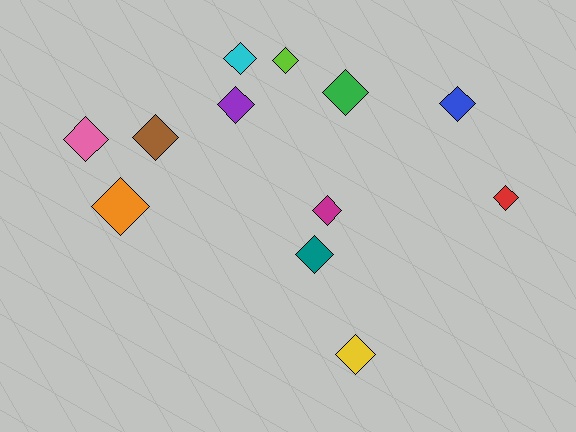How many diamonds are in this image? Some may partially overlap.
There are 12 diamonds.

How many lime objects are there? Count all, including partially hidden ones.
There is 1 lime object.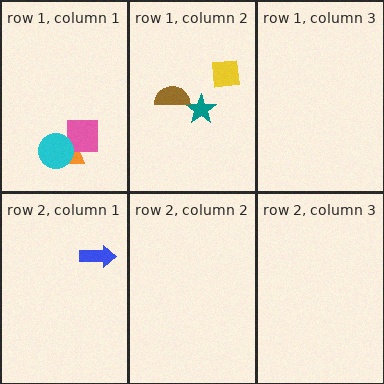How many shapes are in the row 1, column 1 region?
3.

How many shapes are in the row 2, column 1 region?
1.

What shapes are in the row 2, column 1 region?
The blue arrow.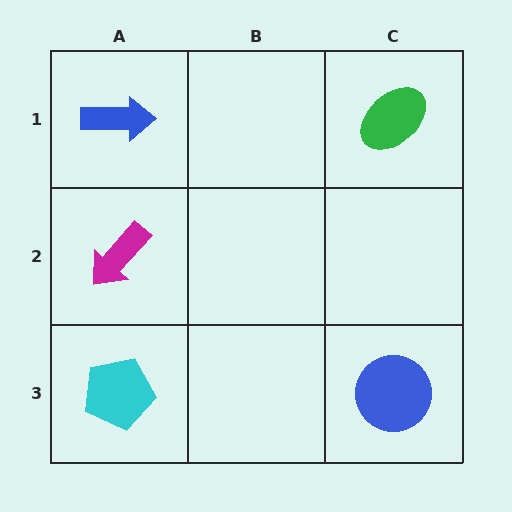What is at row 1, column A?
A blue arrow.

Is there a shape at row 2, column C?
No, that cell is empty.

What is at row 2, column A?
A magenta arrow.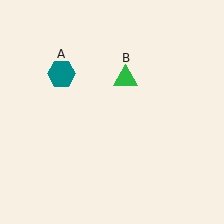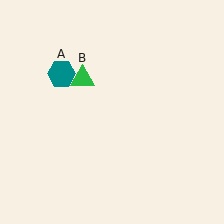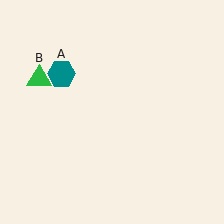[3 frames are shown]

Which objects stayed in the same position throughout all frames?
Teal hexagon (object A) remained stationary.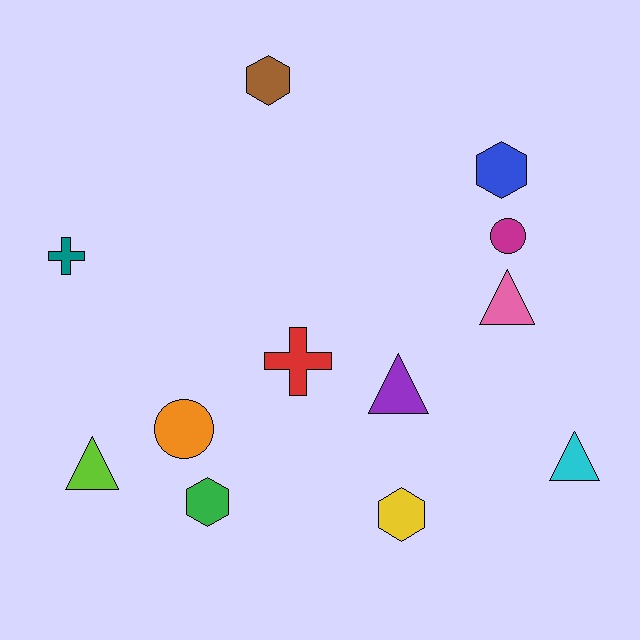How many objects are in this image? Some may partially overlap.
There are 12 objects.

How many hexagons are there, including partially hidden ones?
There are 4 hexagons.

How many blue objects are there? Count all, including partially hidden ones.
There is 1 blue object.